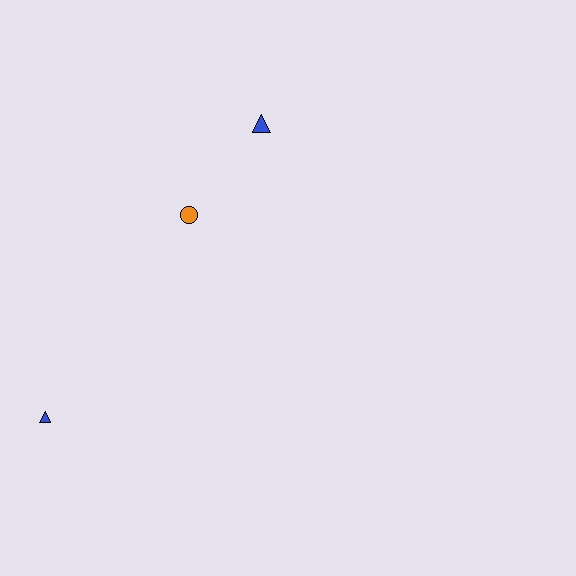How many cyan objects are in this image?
There are no cyan objects.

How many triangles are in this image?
There are 2 triangles.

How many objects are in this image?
There are 3 objects.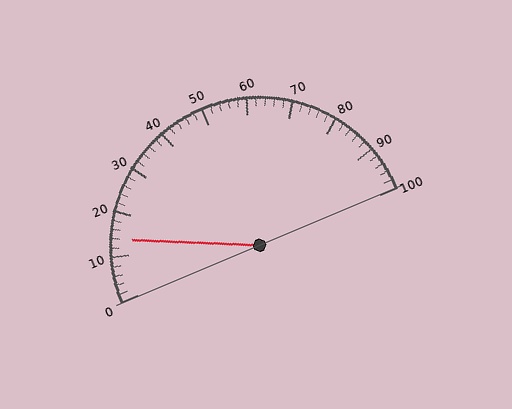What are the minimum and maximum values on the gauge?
The gauge ranges from 0 to 100.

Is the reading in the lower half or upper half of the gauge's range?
The reading is in the lower half of the range (0 to 100).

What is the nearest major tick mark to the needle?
The nearest major tick mark is 10.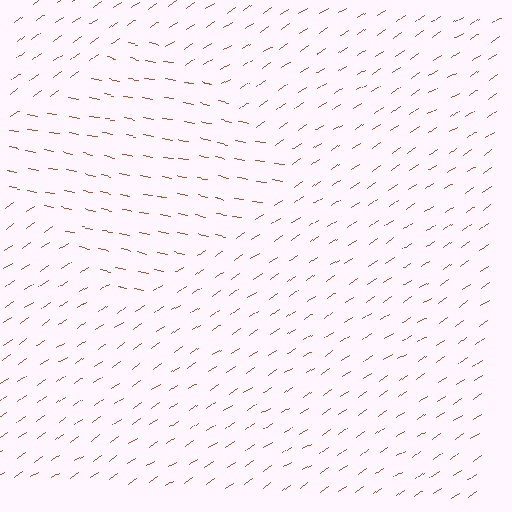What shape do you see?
I see a diamond.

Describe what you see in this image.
The image is filled with small brown line segments. A diamond region in the image has lines oriented differently from the surrounding lines, creating a visible texture boundary.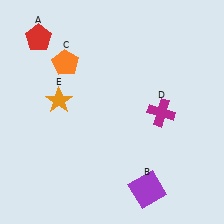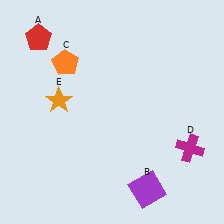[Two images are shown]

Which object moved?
The magenta cross (D) moved down.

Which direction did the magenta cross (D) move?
The magenta cross (D) moved down.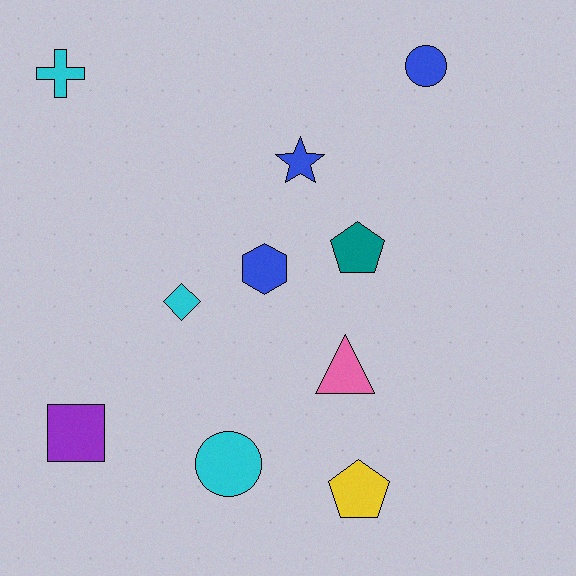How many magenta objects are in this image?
There are no magenta objects.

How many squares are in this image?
There is 1 square.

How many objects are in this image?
There are 10 objects.